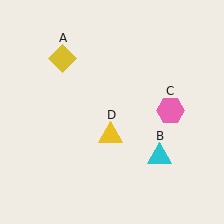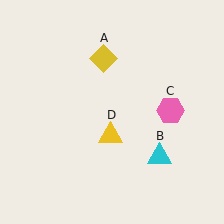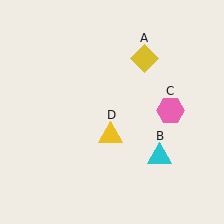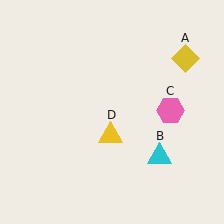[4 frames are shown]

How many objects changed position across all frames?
1 object changed position: yellow diamond (object A).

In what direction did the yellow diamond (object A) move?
The yellow diamond (object A) moved right.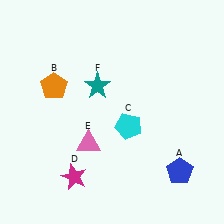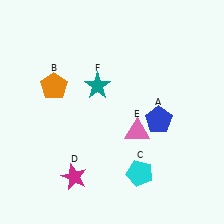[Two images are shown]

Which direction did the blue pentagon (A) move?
The blue pentagon (A) moved up.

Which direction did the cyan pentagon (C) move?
The cyan pentagon (C) moved down.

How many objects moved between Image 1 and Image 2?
3 objects moved between the two images.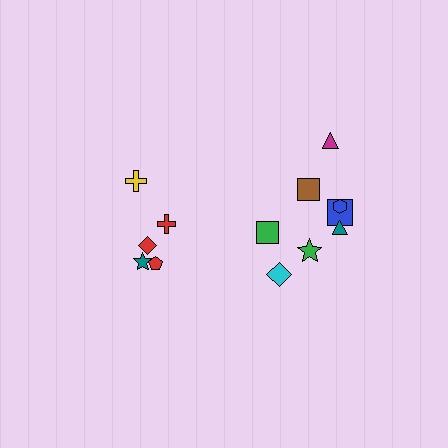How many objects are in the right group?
There are 8 objects.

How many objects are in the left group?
There are 5 objects.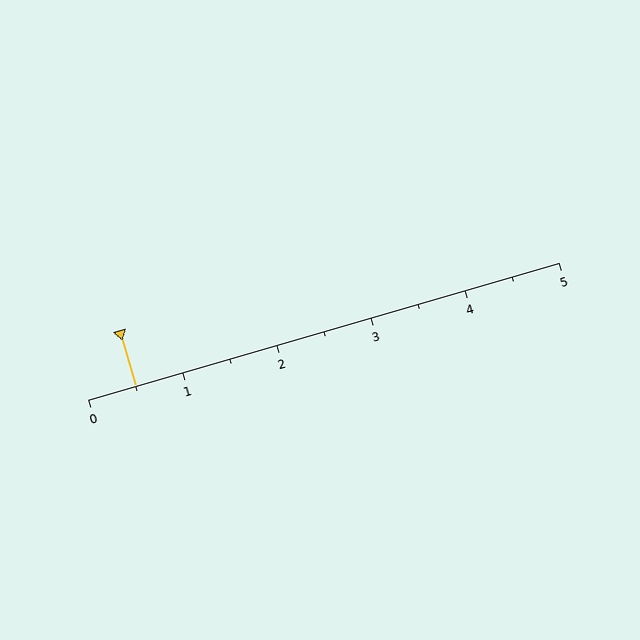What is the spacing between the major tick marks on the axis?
The major ticks are spaced 1 apart.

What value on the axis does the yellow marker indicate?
The marker indicates approximately 0.5.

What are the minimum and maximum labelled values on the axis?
The axis runs from 0 to 5.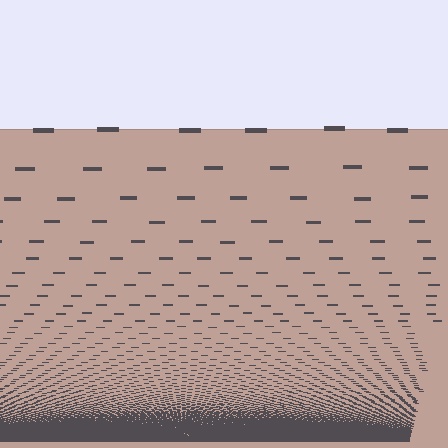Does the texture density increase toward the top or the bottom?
Density increases toward the bottom.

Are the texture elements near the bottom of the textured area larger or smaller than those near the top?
Smaller. The gradient is inverted — elements near the bottom are smaller and denser.